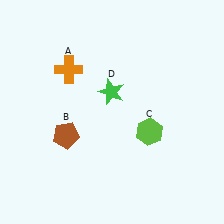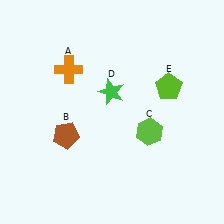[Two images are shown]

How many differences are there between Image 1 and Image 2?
There is 1 difference between the two images.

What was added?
A lime pentagon (E) was added in Image 2.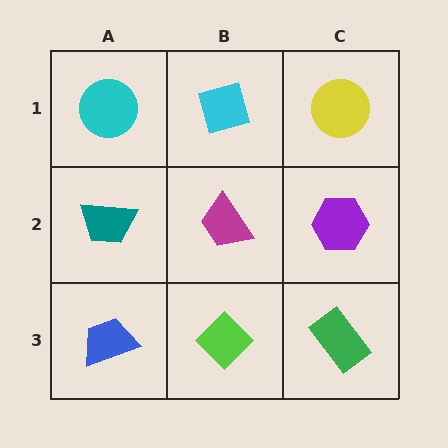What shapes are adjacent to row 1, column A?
A teal trapezoid (row 2, column A), a cyan square (row 1, column B).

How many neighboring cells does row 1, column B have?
3.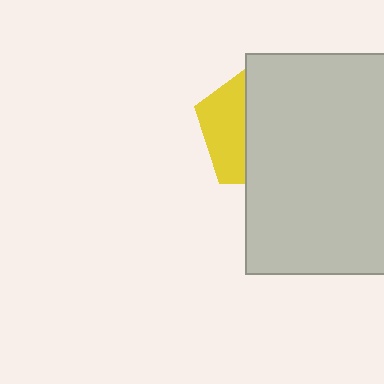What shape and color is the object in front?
The object in front is a light gray rectangle.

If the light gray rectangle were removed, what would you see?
You would see the complete yellow pentagon.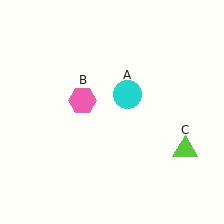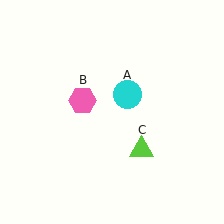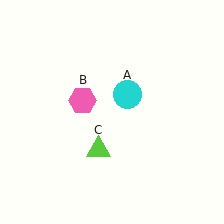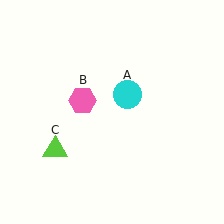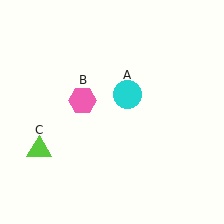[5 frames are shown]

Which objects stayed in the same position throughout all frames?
Cyan circle (object A) and pink hexagon (object B) remained stationary.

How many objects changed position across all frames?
1 object changed position: lime triangle (object C).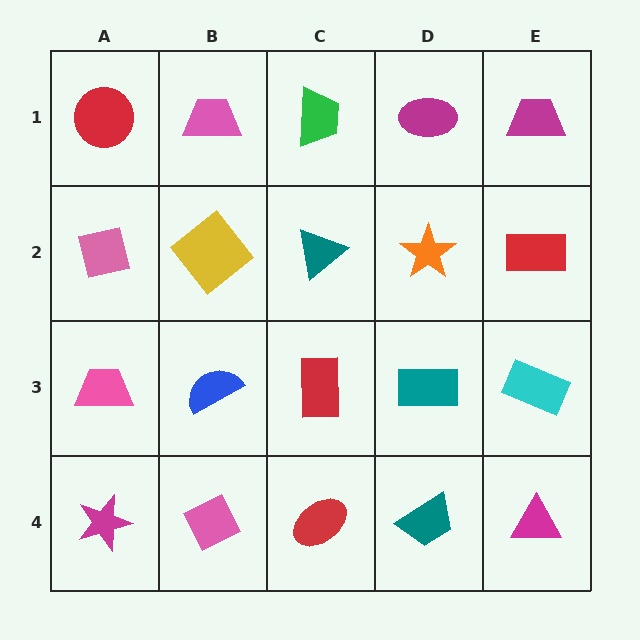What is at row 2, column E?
A red rectangle.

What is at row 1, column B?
A pink trapezoid.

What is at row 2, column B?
A yellow diamond.